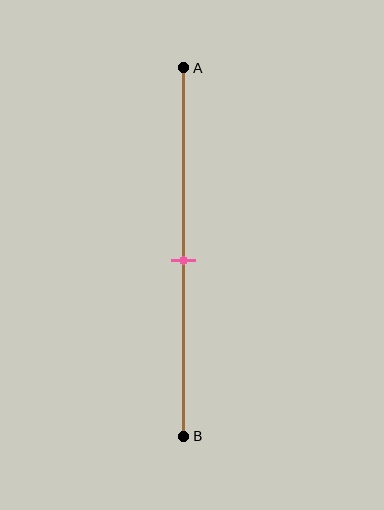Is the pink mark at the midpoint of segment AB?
Yes, the mark is approximately at the midpoint.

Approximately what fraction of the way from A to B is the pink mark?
The pink mark is approximately 50% of the way from A to B.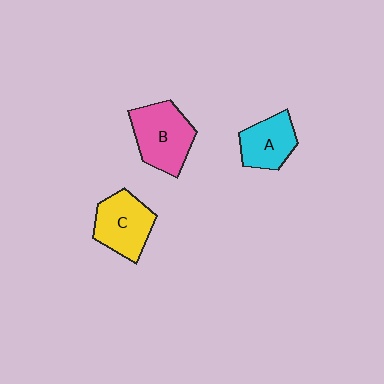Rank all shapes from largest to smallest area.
From largest to smallest: B (pink), C (yellow), A (cyan).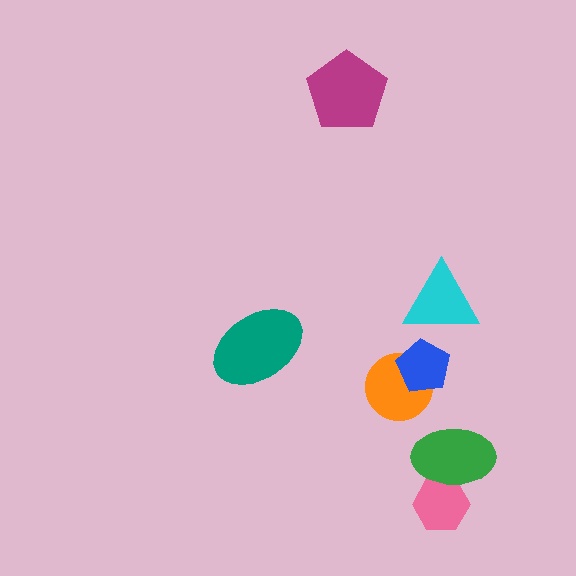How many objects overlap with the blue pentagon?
1 object overlaps with the blue pentagon.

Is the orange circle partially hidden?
Yes, it is partially covered by another shape.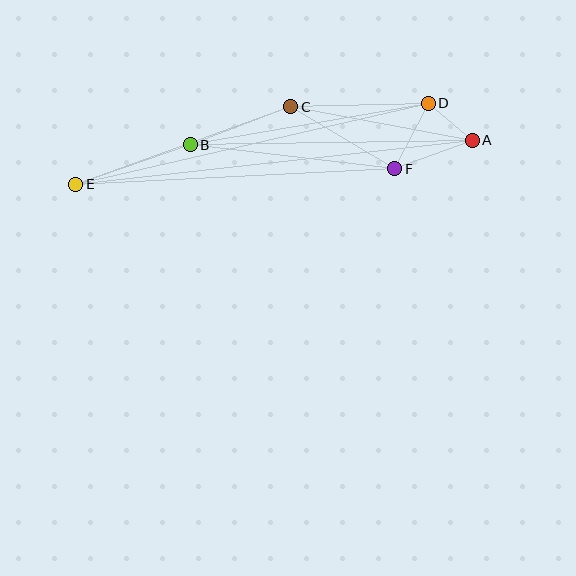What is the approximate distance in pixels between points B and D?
The distance between B and D is approximately 242 pixels.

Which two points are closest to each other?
Points A and D are closest to each other.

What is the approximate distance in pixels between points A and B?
The distance between A and B is approximately 282 pixels.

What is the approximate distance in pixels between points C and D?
The distance between C and D is approximately 138 pixels.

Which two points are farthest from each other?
Points A and E are farthest from each other.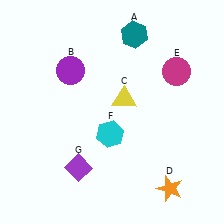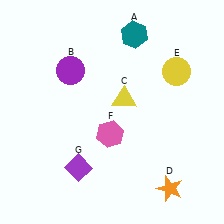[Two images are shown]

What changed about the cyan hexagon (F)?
In Image 1, F is cyan. In Image 2, it changed to pink.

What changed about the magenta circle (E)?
In Image 1, E is magenta. In Image 2, it changed to yellow.